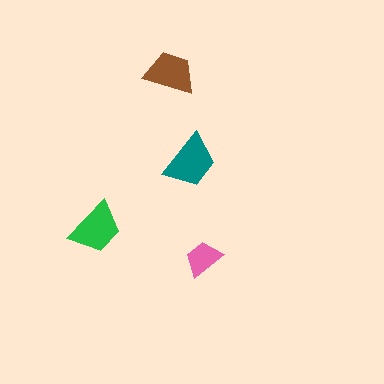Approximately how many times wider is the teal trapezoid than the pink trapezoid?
About 1.5 times wider.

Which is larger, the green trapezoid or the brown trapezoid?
The green one.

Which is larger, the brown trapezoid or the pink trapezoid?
The brown one.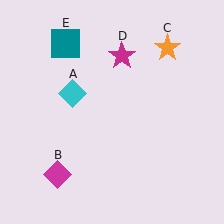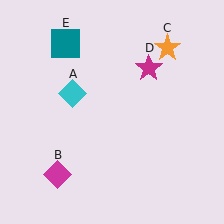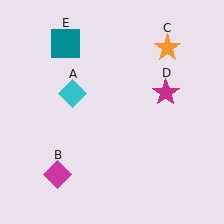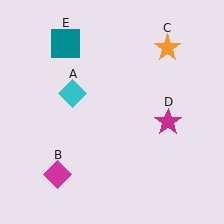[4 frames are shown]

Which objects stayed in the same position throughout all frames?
Cyan diamond (object A) and magenta diamond (object B) and orange star (object C) and teal square (object E) remained stationary.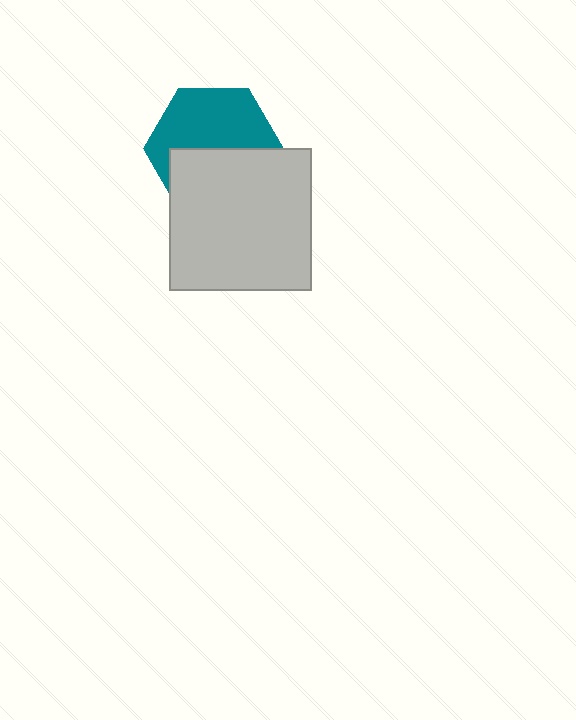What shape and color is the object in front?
The object in front is a light gray square.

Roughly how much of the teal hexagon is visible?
About half of it is visible (roughly 54%).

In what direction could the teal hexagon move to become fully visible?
The teal hexagon could move up. That would shift it out from behind the light gray square entirely.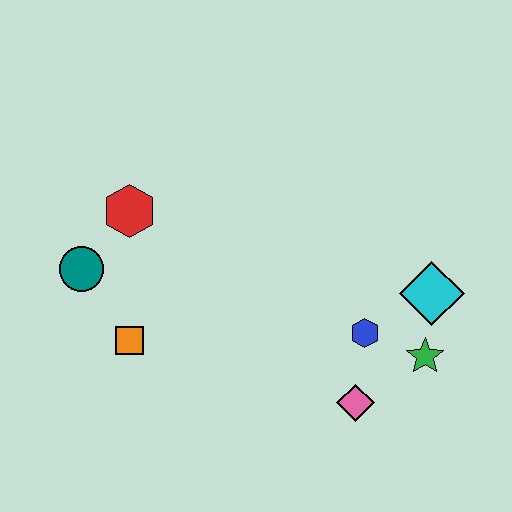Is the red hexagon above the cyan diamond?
Yes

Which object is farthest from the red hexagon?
The green star is farthest from the red hexagon.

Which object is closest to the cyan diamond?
The green star is closest to the cyan diamond.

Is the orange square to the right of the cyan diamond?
No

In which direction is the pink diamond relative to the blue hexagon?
The pink diamond is below the blue hexagon.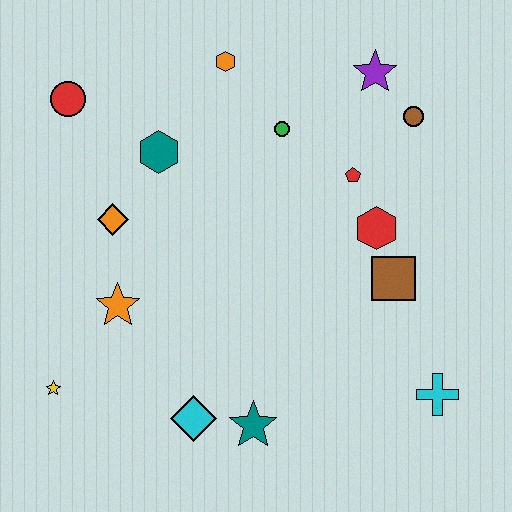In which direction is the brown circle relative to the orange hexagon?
The brown circle is to the right of the orange hexagon.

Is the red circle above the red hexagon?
Yes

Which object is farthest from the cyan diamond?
The purple star is farthest from the cyan diamond.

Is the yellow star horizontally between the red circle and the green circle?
No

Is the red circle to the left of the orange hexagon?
Yes